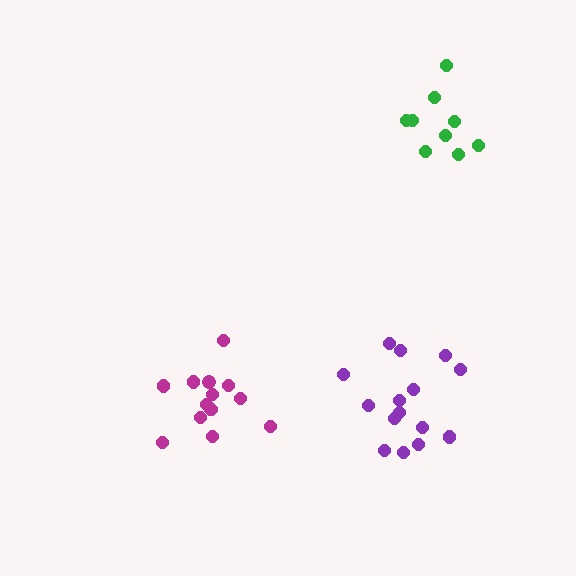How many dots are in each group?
Group 1: 15 dots, Group 2: 9 dots, Group 3: 13 dots (37 total).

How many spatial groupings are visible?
There are 3 spatial groupings.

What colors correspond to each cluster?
The clusters are colored: purple, green, magenta.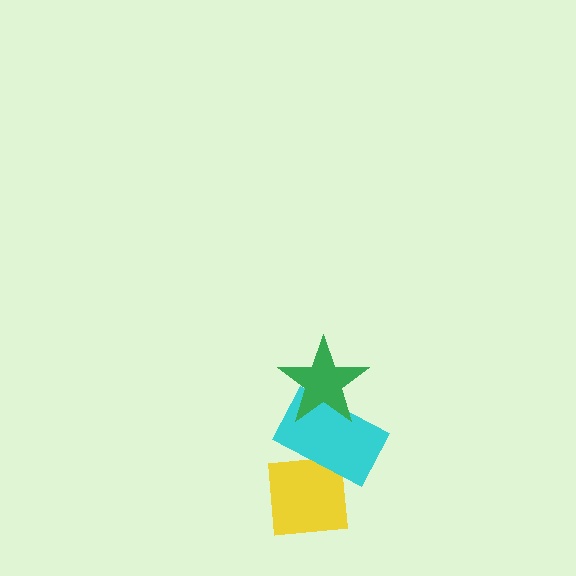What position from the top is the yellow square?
The yellow square is 3rd from the top.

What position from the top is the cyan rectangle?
The cyan rectangle is 2nd from the top.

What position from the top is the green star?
The green star is 1st from the top.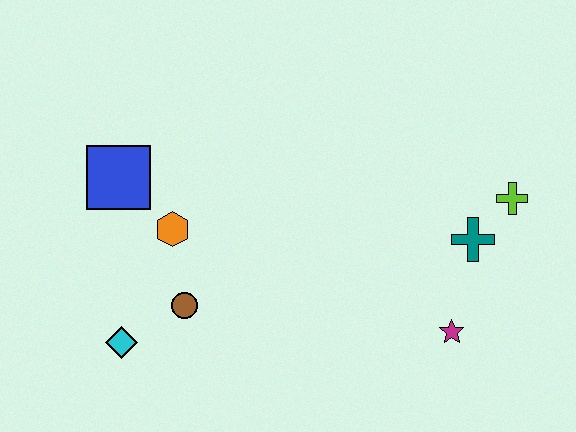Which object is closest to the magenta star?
The teal cross is closest to the magenta star.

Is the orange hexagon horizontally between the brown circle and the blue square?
Yes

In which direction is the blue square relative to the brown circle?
The blue square is above the brown circle.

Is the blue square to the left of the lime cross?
Yes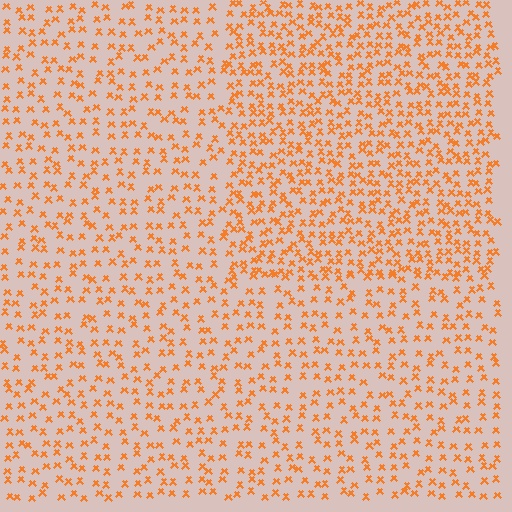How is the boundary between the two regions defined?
The boundary is defined by a change in element density (approximately 1.7x ratio). All elements are the same color, size, and shape.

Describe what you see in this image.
The image contains small orange elements arranged at two different densities. A rectangle-shaped region is visible where the elements are more densely packed than the surrounding area.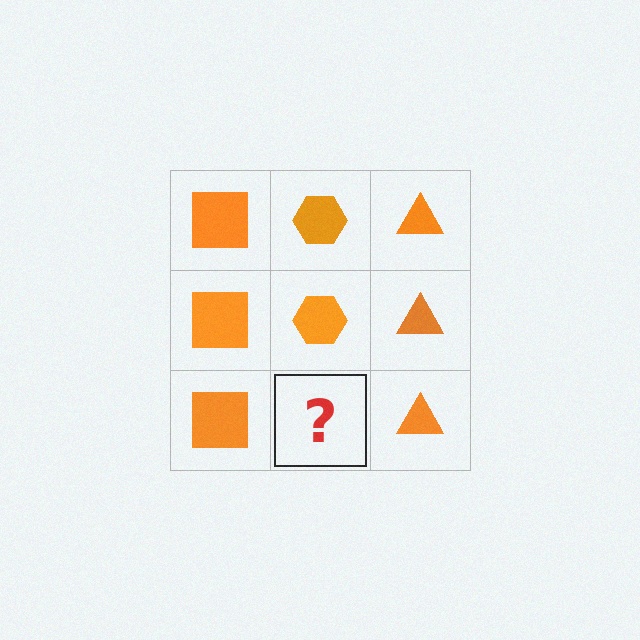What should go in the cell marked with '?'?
The missing cell should contain an orange hexagon.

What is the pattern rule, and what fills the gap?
The rule is that each column has a consistent shape. The gap should be filled with an orange hexagon.